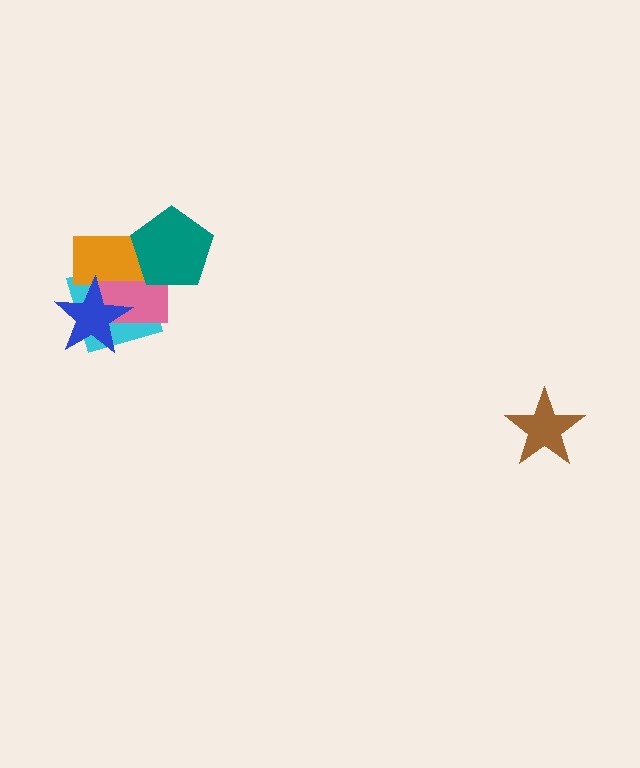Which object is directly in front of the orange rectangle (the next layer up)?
The pink rectangle is directly in front of the orange rectangle.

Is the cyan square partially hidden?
Yes, it is partially covered by another shape.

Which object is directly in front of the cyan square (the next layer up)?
The orange rectangle is directly in front of the cyan square.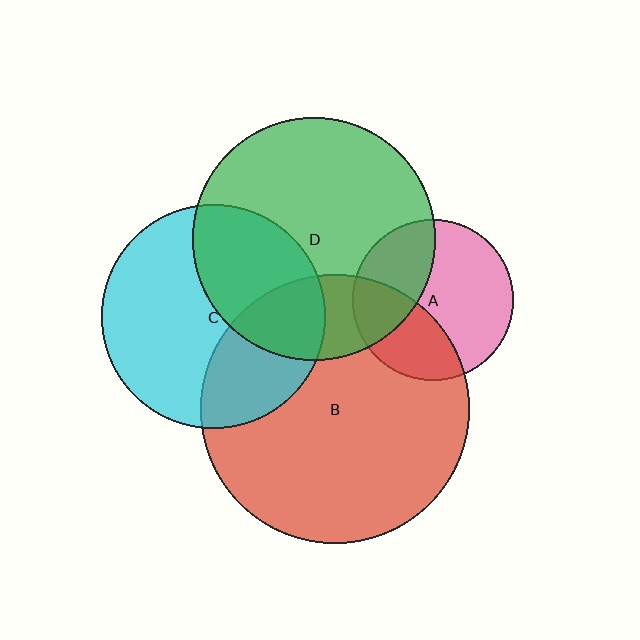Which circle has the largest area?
Circle B (red).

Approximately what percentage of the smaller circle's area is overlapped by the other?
Approximately 35%.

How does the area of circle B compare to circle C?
Approximately 1.4 times.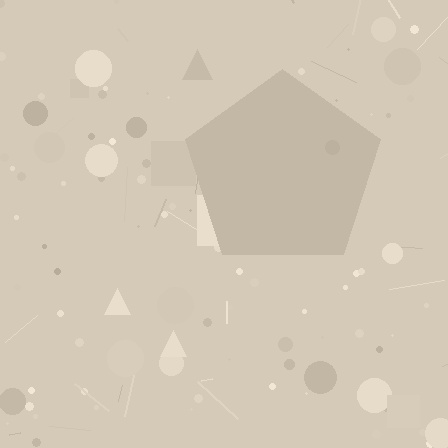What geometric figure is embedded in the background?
A pentagon is embedded in the background.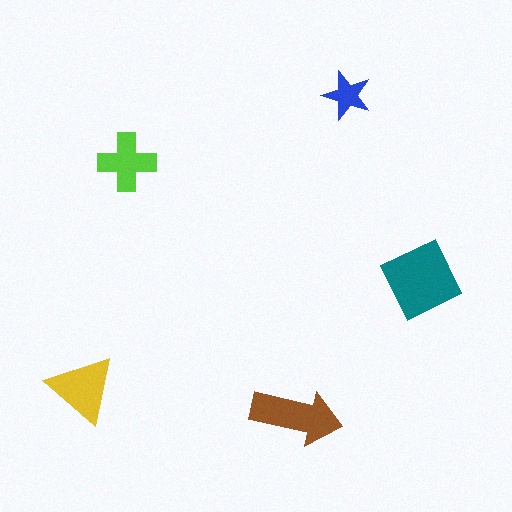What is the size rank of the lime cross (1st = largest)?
4th.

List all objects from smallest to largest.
The blue star, the lime cross, the yellow triangle, the brown arrow, the teal diamond.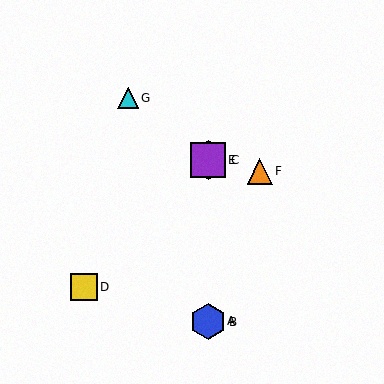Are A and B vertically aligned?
Yes, both are at x≈208.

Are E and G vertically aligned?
No, E is at x≈208 and G is at x≈128.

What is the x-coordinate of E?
Object E is at x≈208.